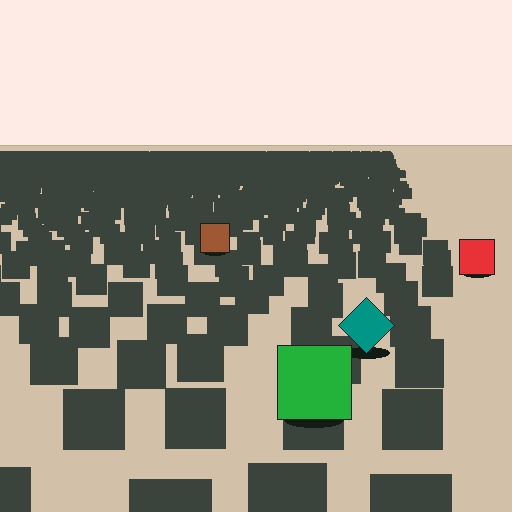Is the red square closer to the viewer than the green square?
No. The green square is closer — you can tell from the texture gradient: the ground texture is coarser near it.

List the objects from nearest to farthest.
From nearest to farthest: the green square, the teal diamond, the red square, the brown square.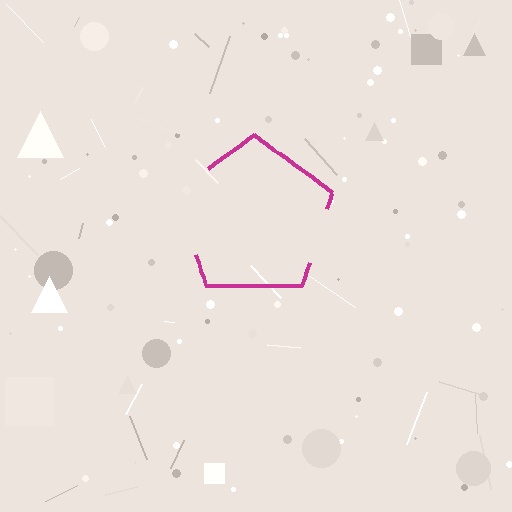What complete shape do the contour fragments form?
The contour fragments form a pentagon.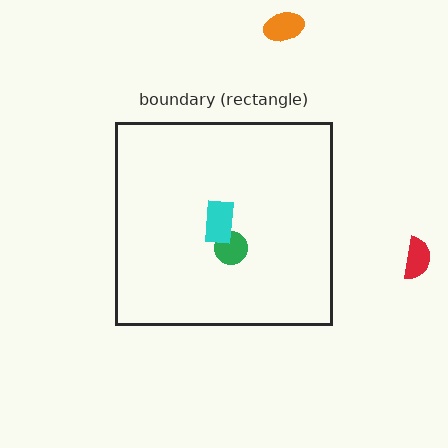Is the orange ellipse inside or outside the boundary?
Outside.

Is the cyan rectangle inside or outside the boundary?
Inside.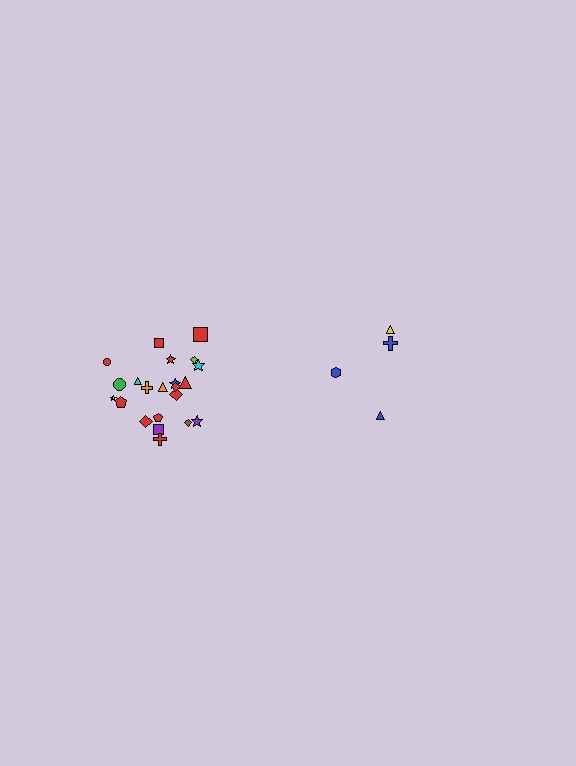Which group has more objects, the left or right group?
The left group.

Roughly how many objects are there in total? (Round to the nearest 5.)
Roughly 25 objects in total.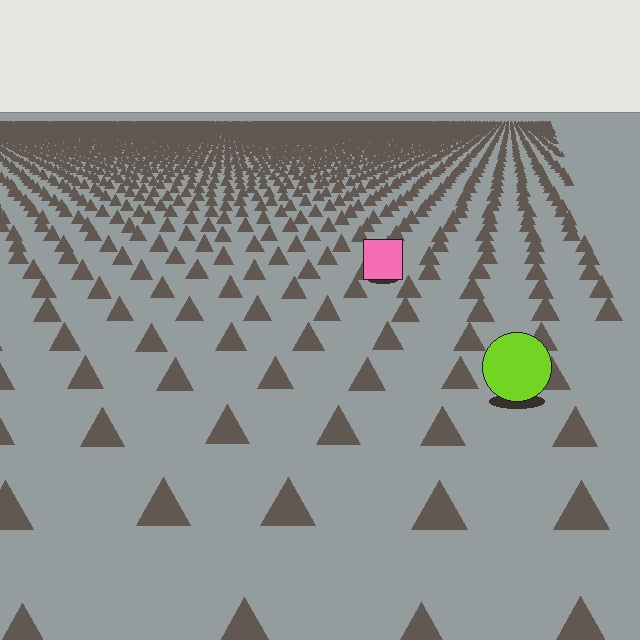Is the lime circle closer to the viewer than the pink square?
Yes. The lime circle is closer — you can tell from the texture gradient: the ground texture is coarser near it.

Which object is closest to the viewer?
The lime circle is closest. The texture marks near it are larger and more spread out.